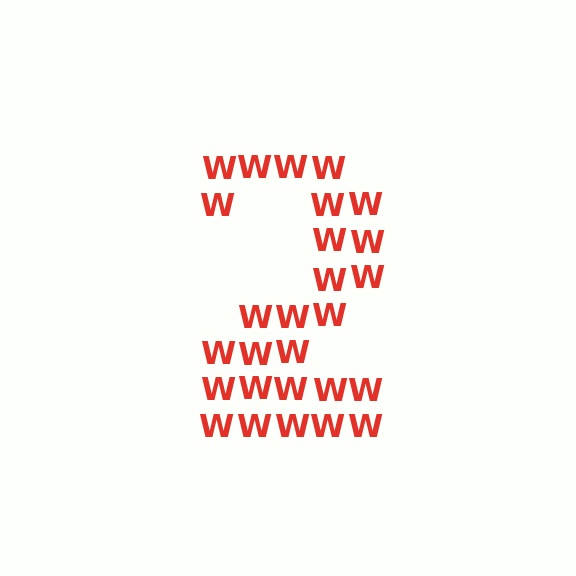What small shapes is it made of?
It is made of small letter W's.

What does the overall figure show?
The overall figure shows the digit 2.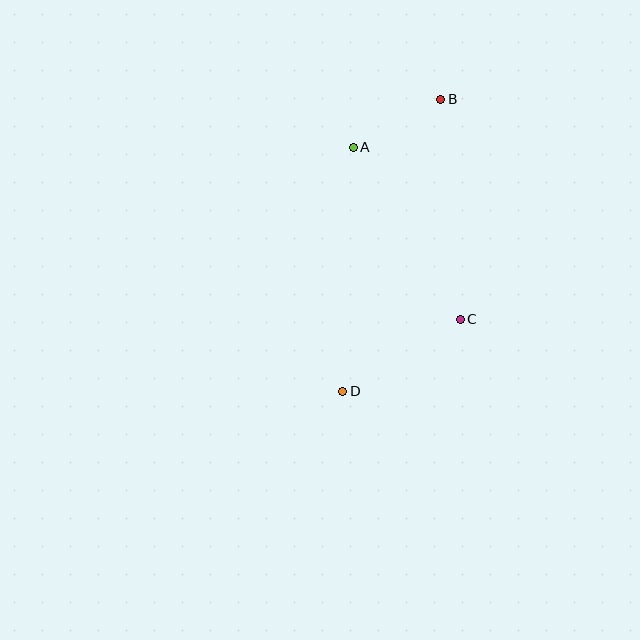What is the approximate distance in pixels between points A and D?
The distance between A and D is approximately 244 pixels.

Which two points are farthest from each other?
Points B and D are farthest from each other.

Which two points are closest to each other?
Points A and B are closest to each other.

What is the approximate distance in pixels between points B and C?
The distance between B and C is approximately 221 pixels.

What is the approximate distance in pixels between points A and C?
The distance between A and C is approximately 203 pixels.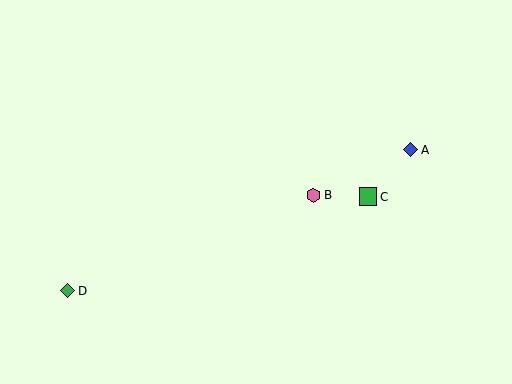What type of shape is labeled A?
Shape A is a blue diamond.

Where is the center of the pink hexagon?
The center of the pink hexagon is at (314, 195).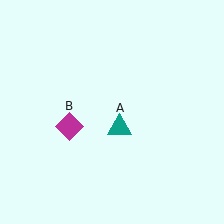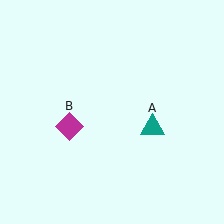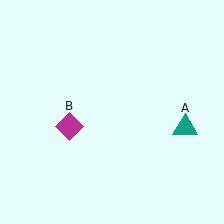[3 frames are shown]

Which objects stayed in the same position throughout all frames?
Magenta diamond (object B) remained stationary.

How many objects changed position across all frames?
1 object changed position: teal triangle (object A).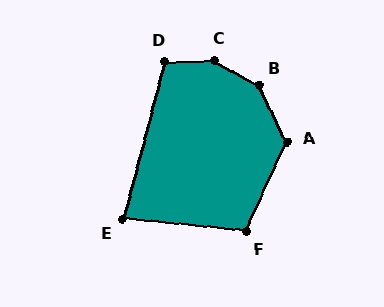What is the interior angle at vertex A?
Approximately 130 degrees (obtuse).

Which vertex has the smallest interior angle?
E, at approximately 81 degrees.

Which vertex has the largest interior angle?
C, at approximately 149 degrees.